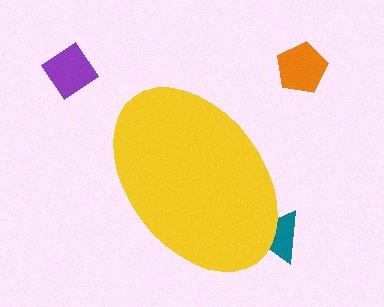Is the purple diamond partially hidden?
No, the purple diamond is fully visible.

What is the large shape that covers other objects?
A yellow ellipse.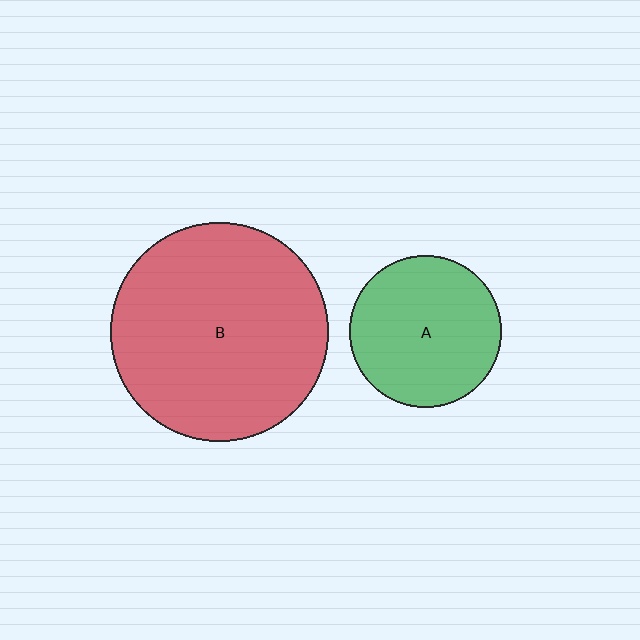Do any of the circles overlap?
No, none of the circles overlap.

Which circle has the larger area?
Circle B (red).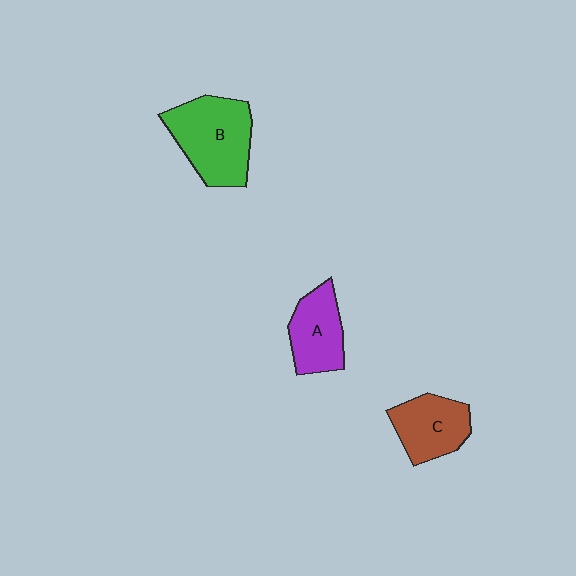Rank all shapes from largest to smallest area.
From largest to smallest: B (green), C (brown), A (purple).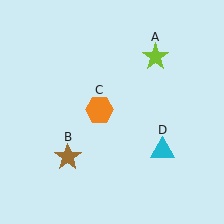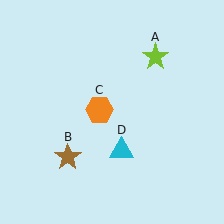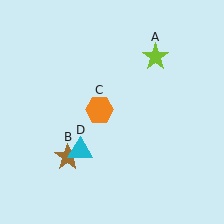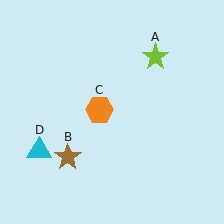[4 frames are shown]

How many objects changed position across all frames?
1 object changed position: cyan triangle (object D).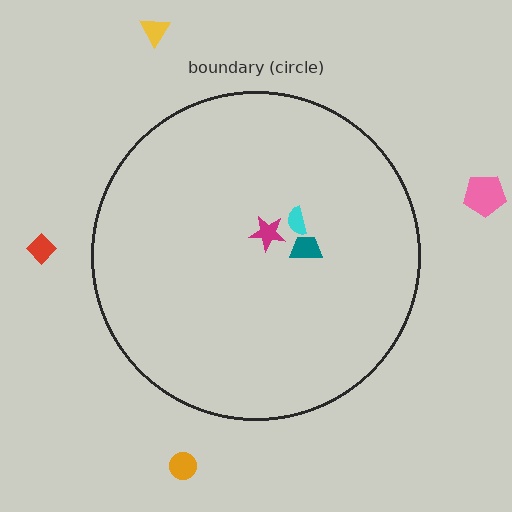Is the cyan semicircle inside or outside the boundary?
Inside.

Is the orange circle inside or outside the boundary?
Outside.